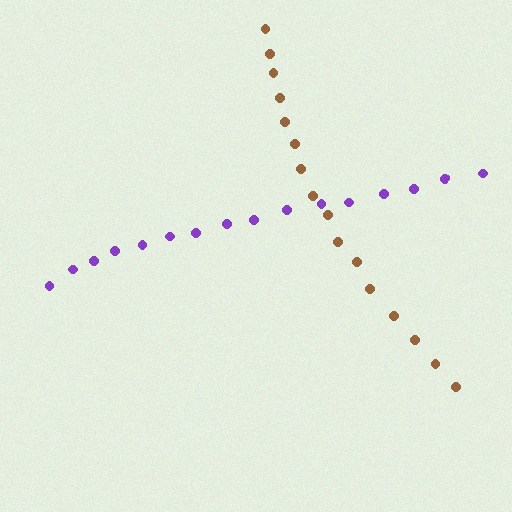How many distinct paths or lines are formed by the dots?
There are 2 distinct paths.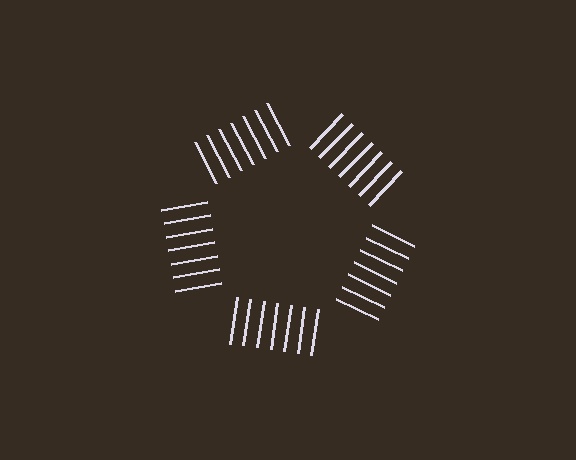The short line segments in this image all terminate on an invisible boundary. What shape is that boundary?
An illusory pentagon — the line segments terminate on its edges but no continuous stroke is drawn.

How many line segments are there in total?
35 — 7 along each of the 5 edges.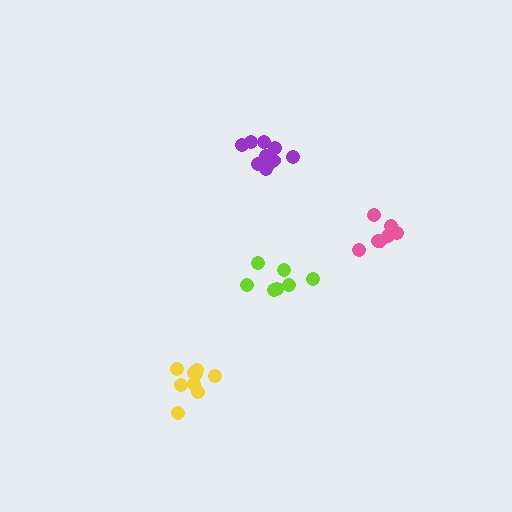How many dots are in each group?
Group 1: 8 dots, Group 2: 10 dots, Group 3: 7 dots, Group 4: 9 dots (34 total).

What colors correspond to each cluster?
The clusters are colored: lime, purple, pink, yellow.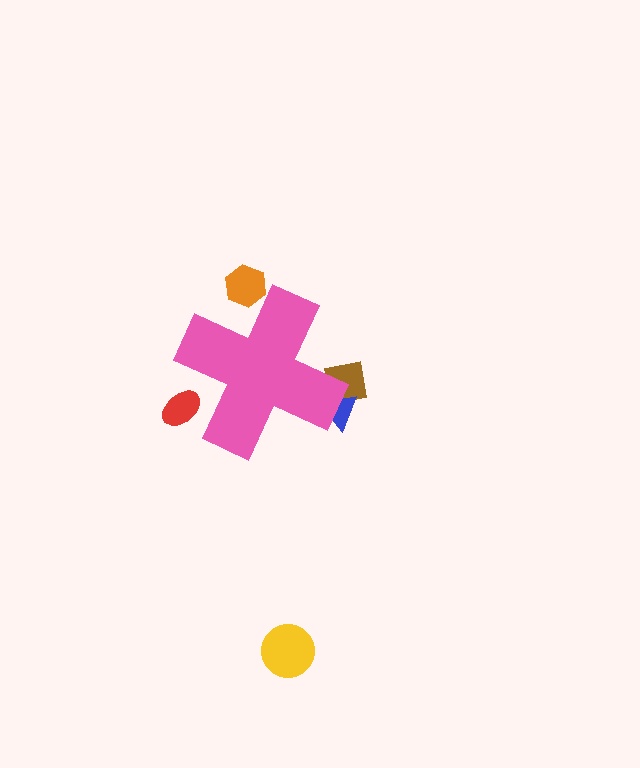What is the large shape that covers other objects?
A pink cross.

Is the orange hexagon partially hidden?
Yes, the orange hexagon is partially hidden behind the pink cross.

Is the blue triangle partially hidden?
Yes, the blue triangle is partially hidden behind the pink cross.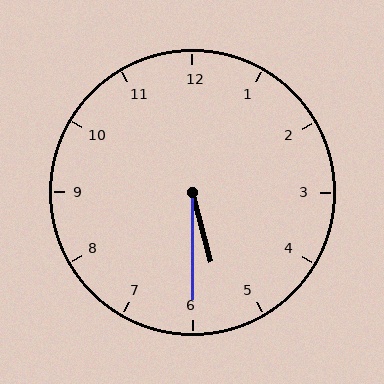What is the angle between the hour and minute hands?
Approximately 15 degrees.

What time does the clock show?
5:30.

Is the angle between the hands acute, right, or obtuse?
It is acute.